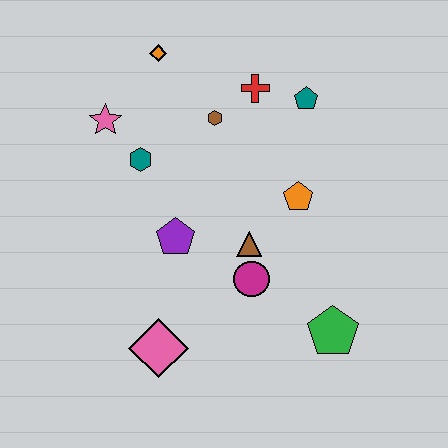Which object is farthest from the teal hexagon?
The green pentagon is farthest from the teal hexagon.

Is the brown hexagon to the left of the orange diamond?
No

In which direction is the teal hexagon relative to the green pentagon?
The teal hexagon is to the left of the green pentagon.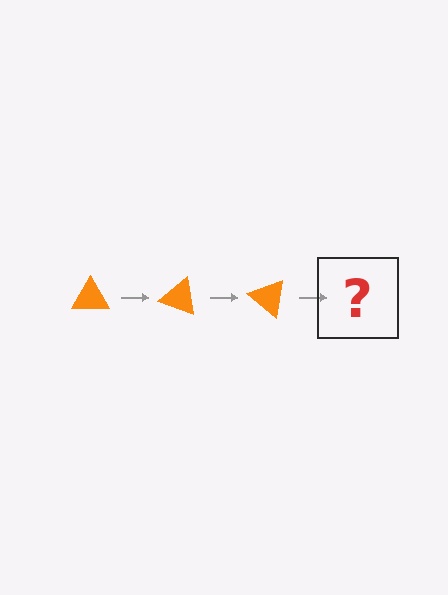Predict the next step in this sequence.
The next step is an orange triangle rotated 60 degrees.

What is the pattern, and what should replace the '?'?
The pattern is that the triangle rotates 20 degrees each step. The '?' should be an orange triangle rotated 60 degrees.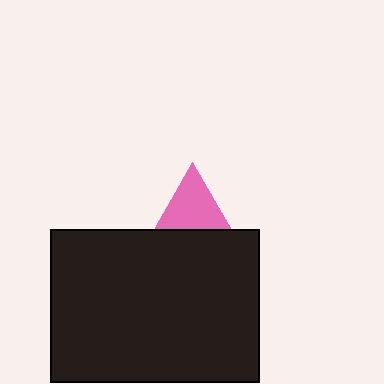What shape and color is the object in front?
The object in front is a black rectangle.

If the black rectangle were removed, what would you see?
You would see the complete pink triangle.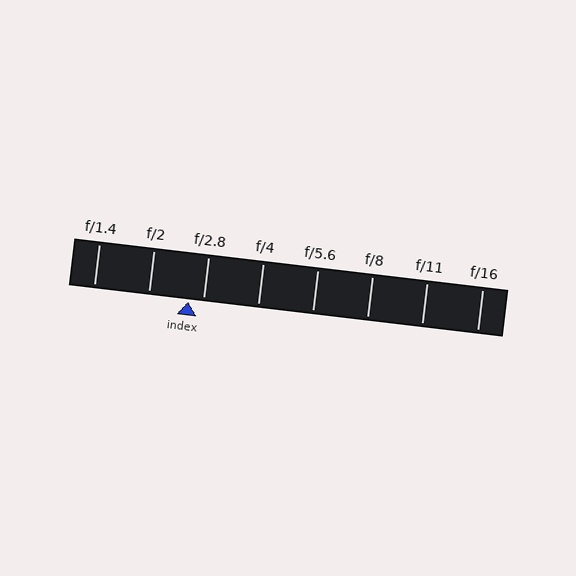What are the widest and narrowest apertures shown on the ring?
The widest aperture shown is f/1.4 and the narrowest is f/16.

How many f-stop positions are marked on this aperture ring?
There are 8 f-stop positions marked.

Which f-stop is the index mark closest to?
The index mark is closest to f/2.8.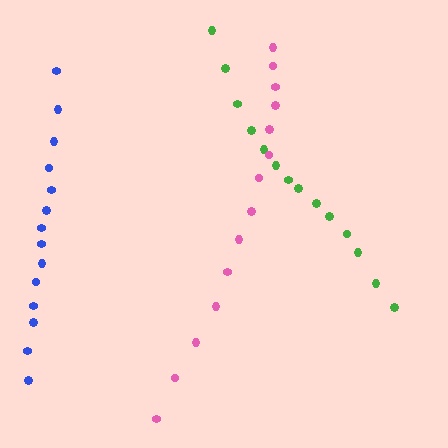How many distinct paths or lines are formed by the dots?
There are 3 distinct paths.